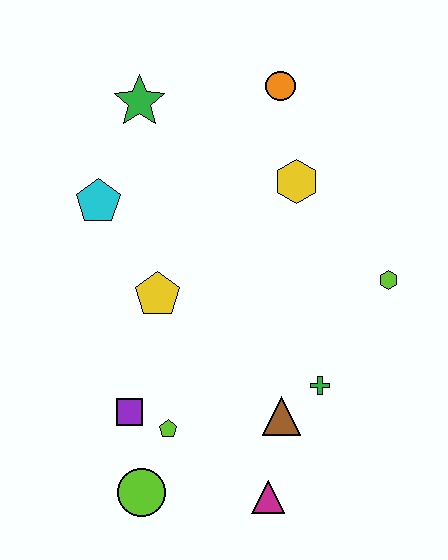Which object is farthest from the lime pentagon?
The orange circle is farthest from the lime pentagon.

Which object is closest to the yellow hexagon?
The orange circle is closest to the yellow hexagon.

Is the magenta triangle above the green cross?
No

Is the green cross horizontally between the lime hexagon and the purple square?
Yes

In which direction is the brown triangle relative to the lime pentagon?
The brown triangle is to the right of the lime pentagon.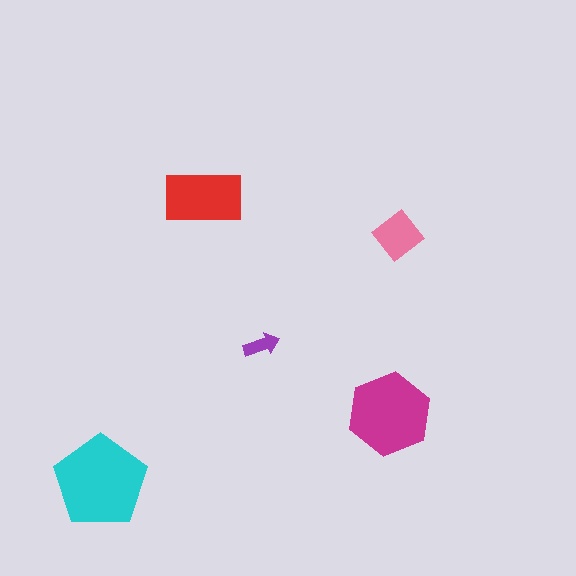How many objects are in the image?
There are 5 objects in the image.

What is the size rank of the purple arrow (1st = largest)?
5th.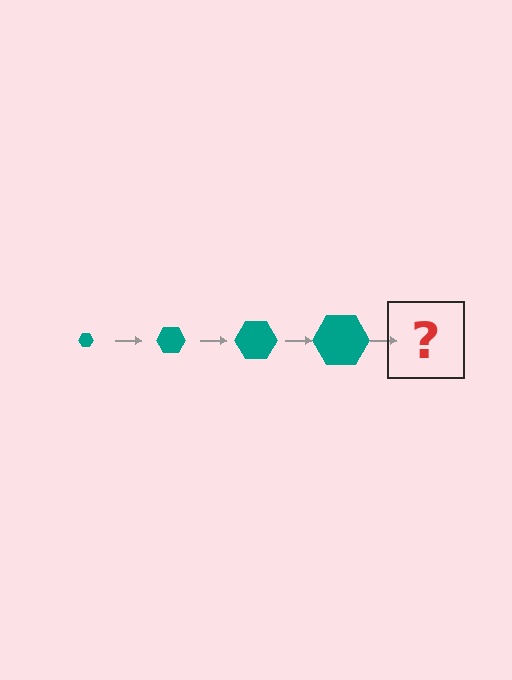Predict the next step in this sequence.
The next step is a teal hexagon, larger than the previous one.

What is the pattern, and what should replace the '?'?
The pattern is that the hexagon gets progressively larger each step. The '?' should be a teal hexagon, larger than the previous one.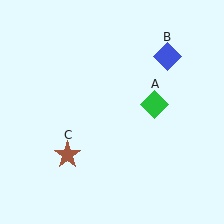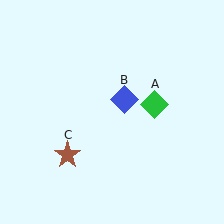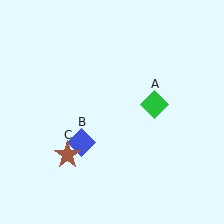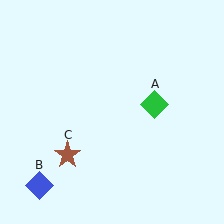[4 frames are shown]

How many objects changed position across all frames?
1 object changed position: blue diamond (object B).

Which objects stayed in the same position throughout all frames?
Green diamond (object A) and brown star (object C) remained stationary.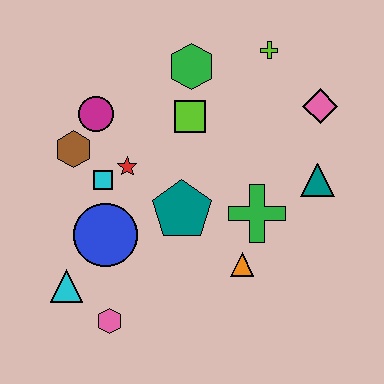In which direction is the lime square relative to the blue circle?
The lime square is above the blue circle.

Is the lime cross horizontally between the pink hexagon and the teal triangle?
Yes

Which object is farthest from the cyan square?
The pink diamond is farthest from the cyan square.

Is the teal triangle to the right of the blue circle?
Yes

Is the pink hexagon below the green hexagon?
Yes